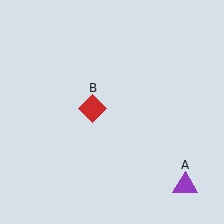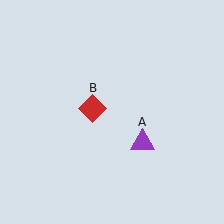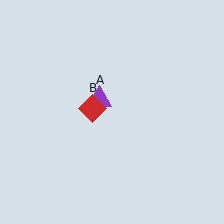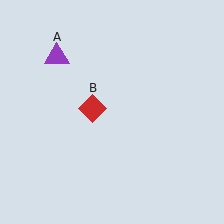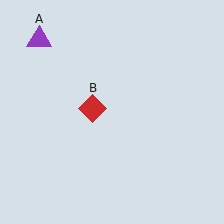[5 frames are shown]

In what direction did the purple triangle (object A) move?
The purple triangle (object A) moved up and to the left.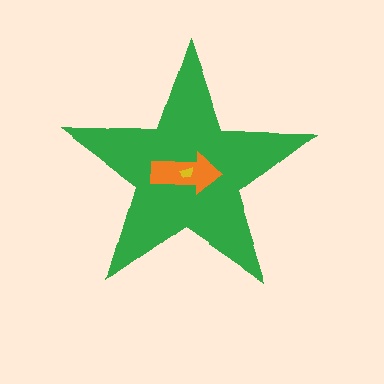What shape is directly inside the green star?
The orange arrow.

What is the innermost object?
The yellow trapezoid.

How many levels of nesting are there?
3.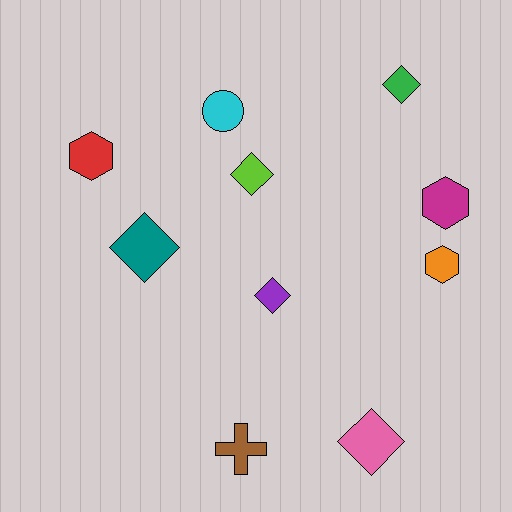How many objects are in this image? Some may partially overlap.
There are 10 objects.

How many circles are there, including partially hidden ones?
There is 1 circle.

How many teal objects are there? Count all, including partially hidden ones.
There is 1 teal object.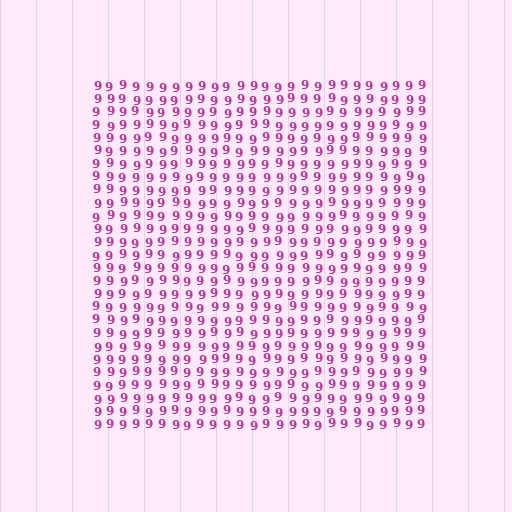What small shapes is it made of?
It is made of small digit 9's.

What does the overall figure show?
The overall figure shows a square.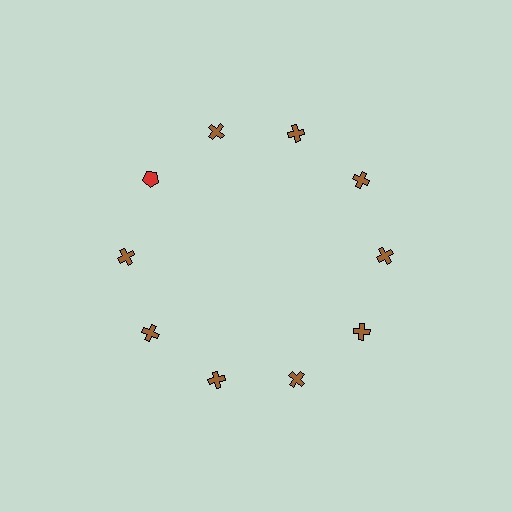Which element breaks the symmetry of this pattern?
The red pentagon at roughly the 10 o'clock position breaks the symmetry. All other shapes are brown crosses.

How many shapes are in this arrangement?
There are 10 shapes arranged in a ring pattern.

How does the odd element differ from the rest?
It differs in both color (red instead of brown) and shape (pentagon instead of cross).